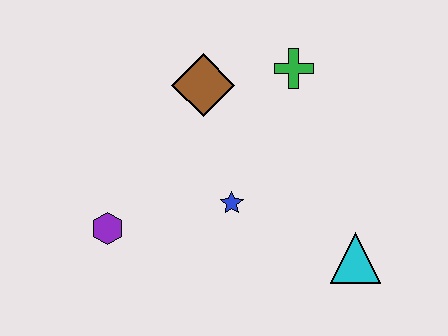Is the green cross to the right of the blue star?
Yes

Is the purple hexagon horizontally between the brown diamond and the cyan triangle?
No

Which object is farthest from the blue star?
The green cross is farthest from the blue star.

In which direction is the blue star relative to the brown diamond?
The blue star is below the brown diamond.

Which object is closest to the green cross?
The brown diamond is closest to the green cross.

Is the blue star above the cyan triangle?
Yes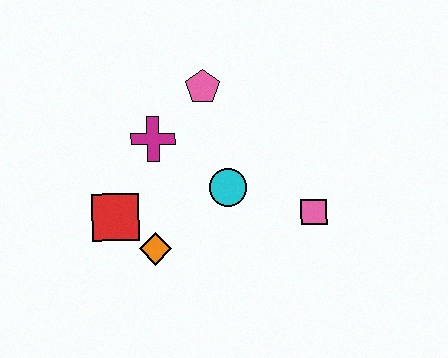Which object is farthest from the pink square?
The red square is farthest from the pink square.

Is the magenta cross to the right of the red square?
Yes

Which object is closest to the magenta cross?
The pink pentagon is closest to the magenta cross.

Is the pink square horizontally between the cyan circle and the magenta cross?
No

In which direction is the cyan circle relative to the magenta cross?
The cyan circle is to the right of the magenta cross.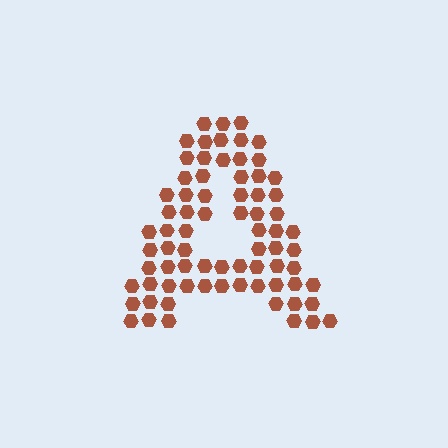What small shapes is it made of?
It is made of small hexagons.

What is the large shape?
The large shape is the letter A.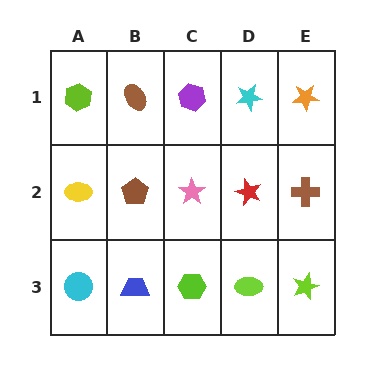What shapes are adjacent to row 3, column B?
A brown pentagon (row 2, column B), a cyan circle (row 3, column A), a lime hexagon (row 3, column C).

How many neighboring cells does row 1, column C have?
3.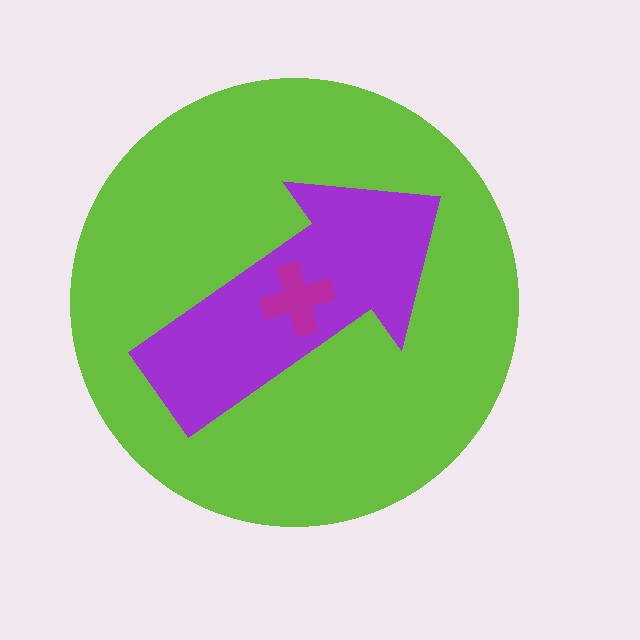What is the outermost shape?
The lime circle.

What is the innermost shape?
The magenta cross.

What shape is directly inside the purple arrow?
The magenta cross.